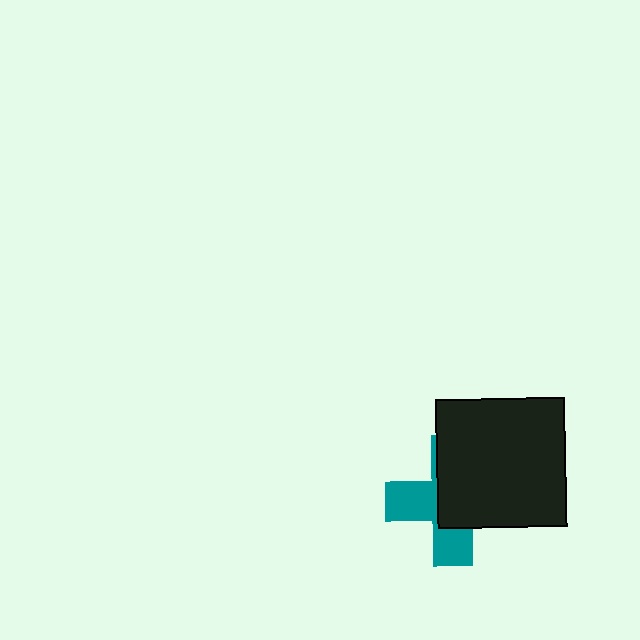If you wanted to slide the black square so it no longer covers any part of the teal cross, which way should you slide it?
Slide it toward the upper-right — that is the most direct way to separate the two shapes.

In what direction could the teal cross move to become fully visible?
The teal cross could move toward the lower-left. That would shift it out from behind the black square entirely.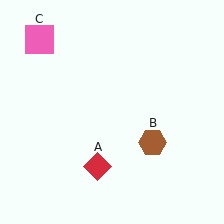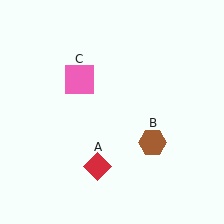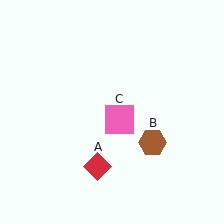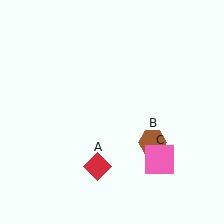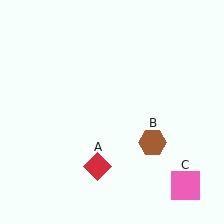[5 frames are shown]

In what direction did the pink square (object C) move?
The pink square (object C) moved down and to the right.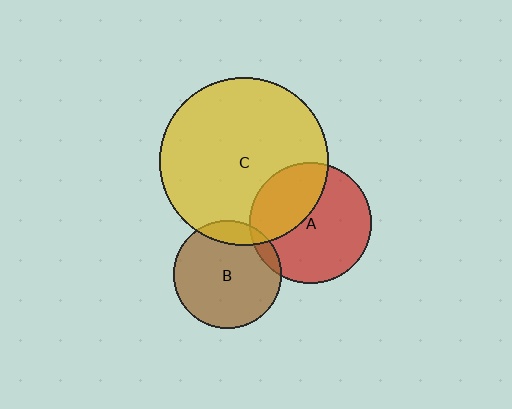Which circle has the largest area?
Circle C (yellow).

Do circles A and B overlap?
Yes.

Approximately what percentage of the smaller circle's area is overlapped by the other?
Approximately 5%.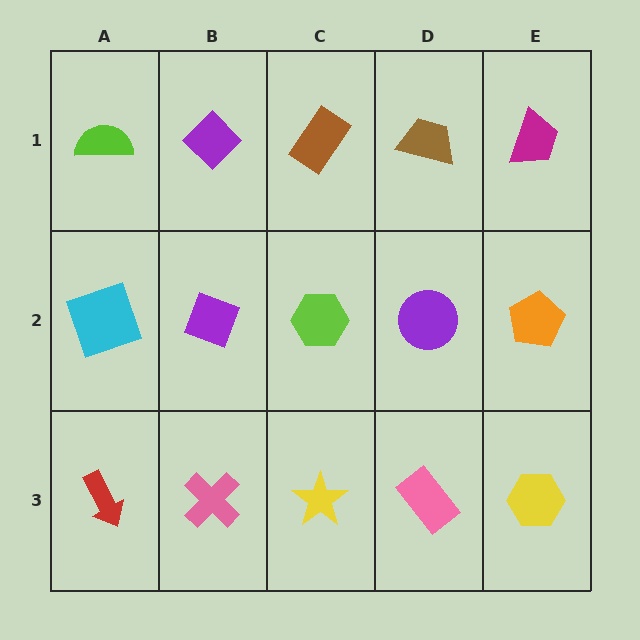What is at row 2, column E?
An orange pentagon.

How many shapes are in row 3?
5 shapes.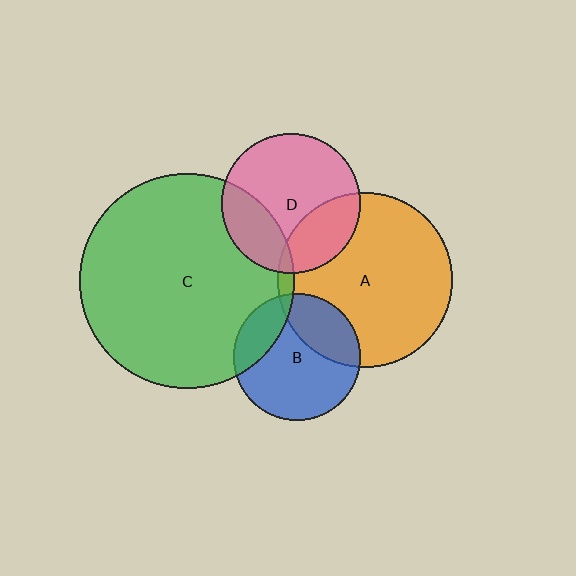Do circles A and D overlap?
Yes.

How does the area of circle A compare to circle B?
Approximately 1.9 times.